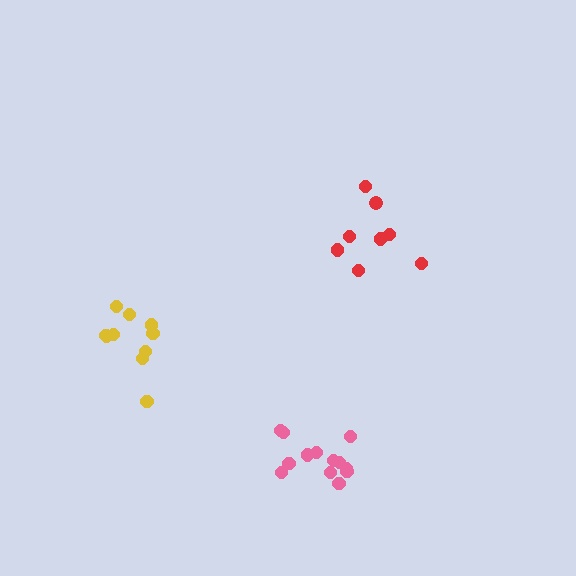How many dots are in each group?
Group 1: 8 dots, Group 2: 10 dots, Group 3: 13 dots (31 total).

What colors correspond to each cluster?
The clusters are colored: red, yellow, pink.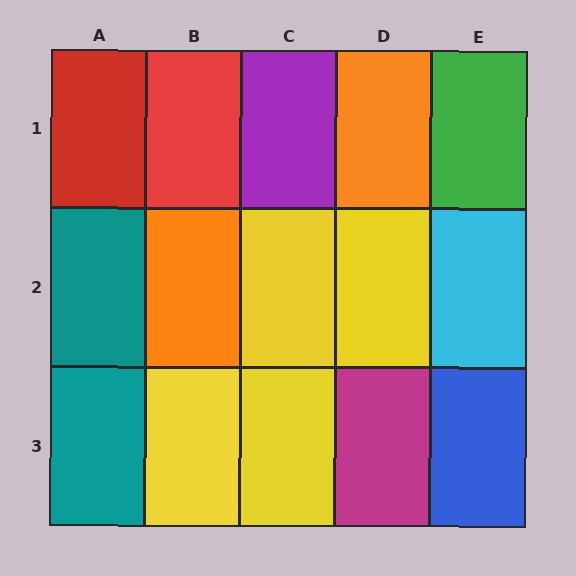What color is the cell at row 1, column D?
Orange.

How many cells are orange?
2 cells are orange.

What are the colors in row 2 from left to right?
Teal, orange, yellow, yellow, cyan.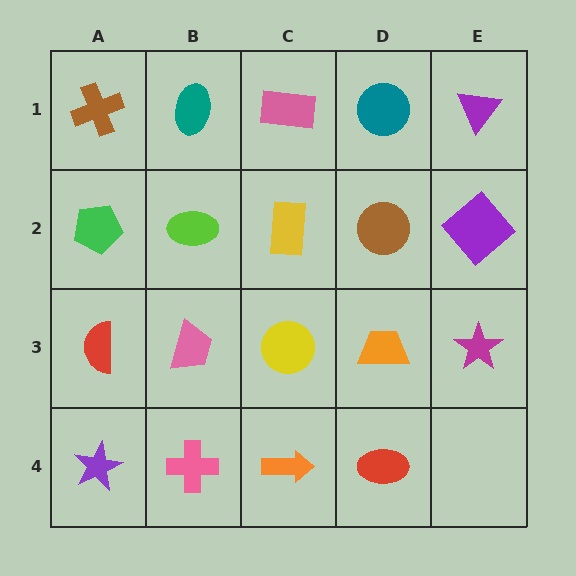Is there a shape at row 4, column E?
No, that cell is empty.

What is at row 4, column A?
A purple star.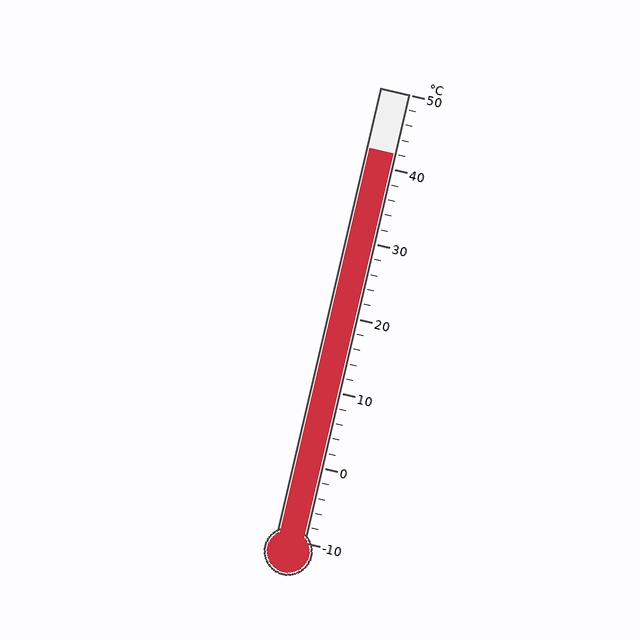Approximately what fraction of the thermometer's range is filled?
The thermometer is filled to approximately 85% of its range.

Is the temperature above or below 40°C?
The temperature is above 40°C.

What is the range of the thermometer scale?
The thermometer scale ranges from -10°C to 50°C.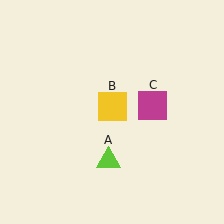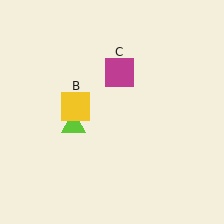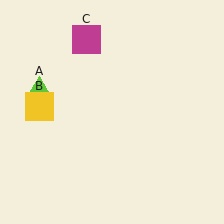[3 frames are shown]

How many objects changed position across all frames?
3 objects changed position: lime triangle (object A), yellow square (object B), magenta square (object C).